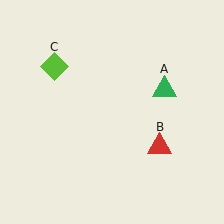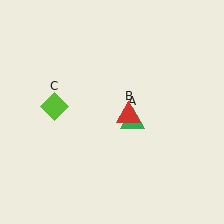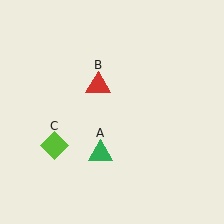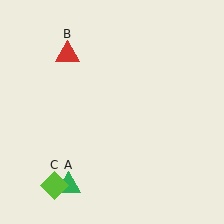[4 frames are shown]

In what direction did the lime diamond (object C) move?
The lime diamond (object C) moved down.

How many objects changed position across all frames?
3 objects changed position: green triangle (object A), red triangle (object B), lime diamond (object C).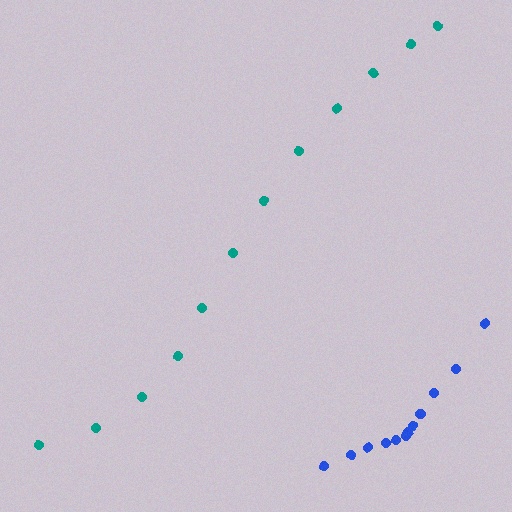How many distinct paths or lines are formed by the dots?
There are 2 distinct paths.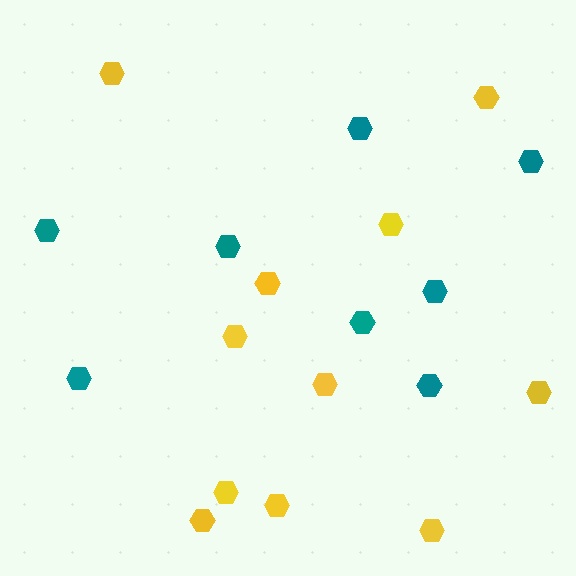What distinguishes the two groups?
There are 2 groups: one group of teal hexagons (8) and one group of yellow hexagons (11).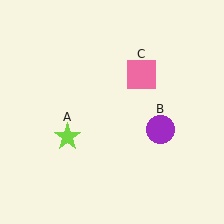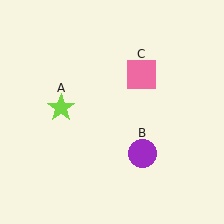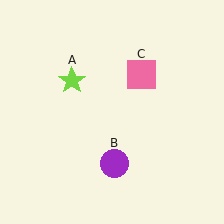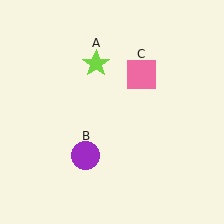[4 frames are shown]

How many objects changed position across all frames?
2 objects changed position: lime star (object A), purple circle (object B).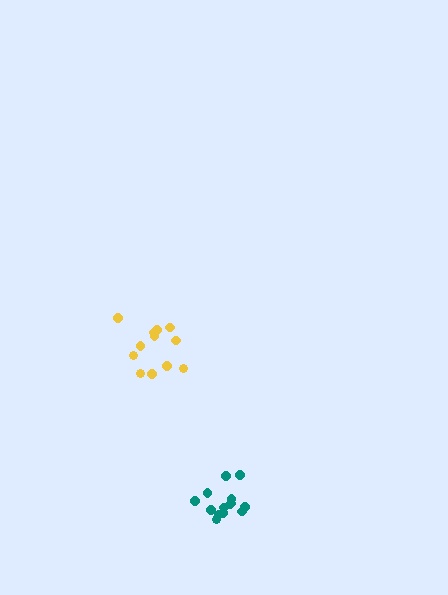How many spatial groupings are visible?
There are 2 spatial groupings.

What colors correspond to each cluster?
The clusters are colored: yellow, teal.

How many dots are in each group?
Group 1: 12 dots, Group 2: 14 dots (26 total).